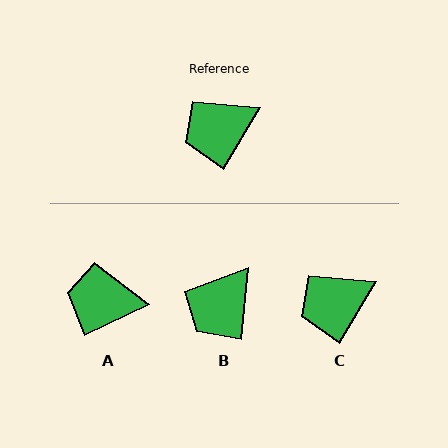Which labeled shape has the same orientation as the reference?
C.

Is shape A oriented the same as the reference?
No, it is off by about 33 degrees.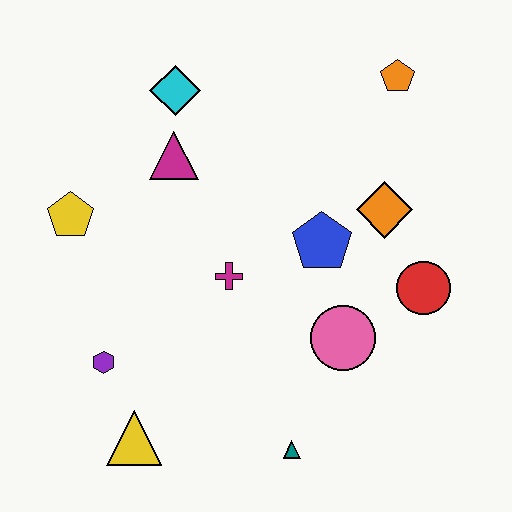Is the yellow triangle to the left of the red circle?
Yes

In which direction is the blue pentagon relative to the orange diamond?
The blue pentagon is to the left of the orange diamond.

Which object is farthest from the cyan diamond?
The teal triangle is farthest from the cyan diamond.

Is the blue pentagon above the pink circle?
Yes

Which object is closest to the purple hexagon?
The yellow triangle is closest to the purple hexagon.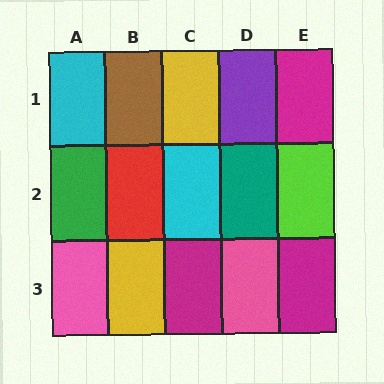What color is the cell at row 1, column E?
Magenta.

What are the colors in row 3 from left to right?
Pink, yellow, magenta, pink, magenta.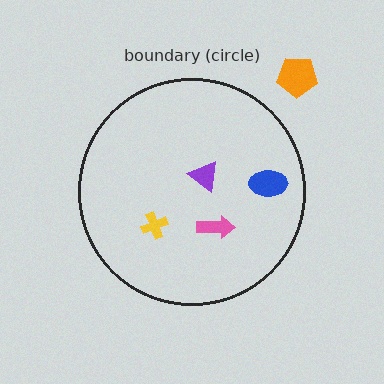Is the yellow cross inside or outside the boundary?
Inside.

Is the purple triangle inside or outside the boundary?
Inside.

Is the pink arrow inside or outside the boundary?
Inside.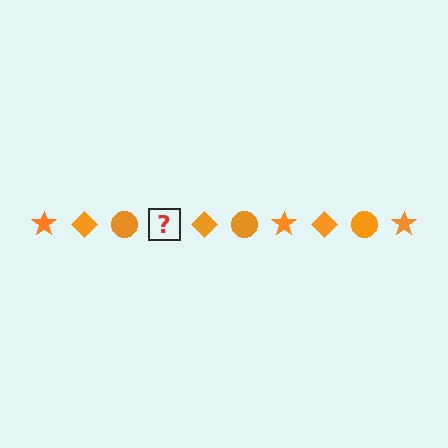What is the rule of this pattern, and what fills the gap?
The rule is that the pattern cycles through star, diamond, circle shapes in orange. The gap should be filled with an orange star.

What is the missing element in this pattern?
The missing element is an orange star.